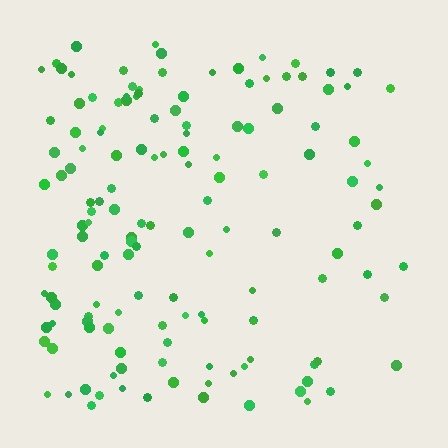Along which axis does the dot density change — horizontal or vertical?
Horizontal.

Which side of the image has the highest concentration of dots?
The left.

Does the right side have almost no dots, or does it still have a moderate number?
Still a moderate number, just noticeably fewer than the left.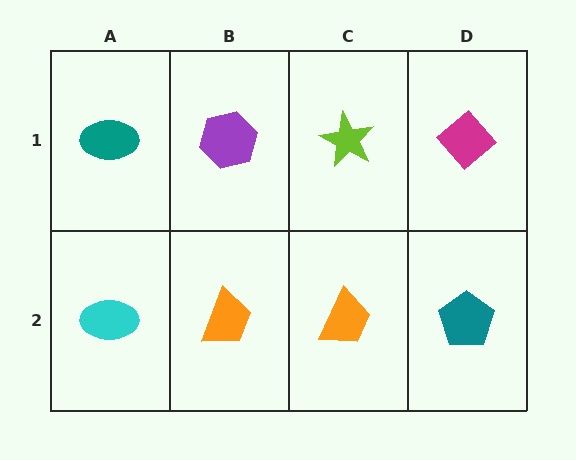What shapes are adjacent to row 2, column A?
A teal ellipse (row 1, column A), an orange trapezoid (row 2, column B).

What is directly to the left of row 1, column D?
A lime star.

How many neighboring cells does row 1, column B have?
3.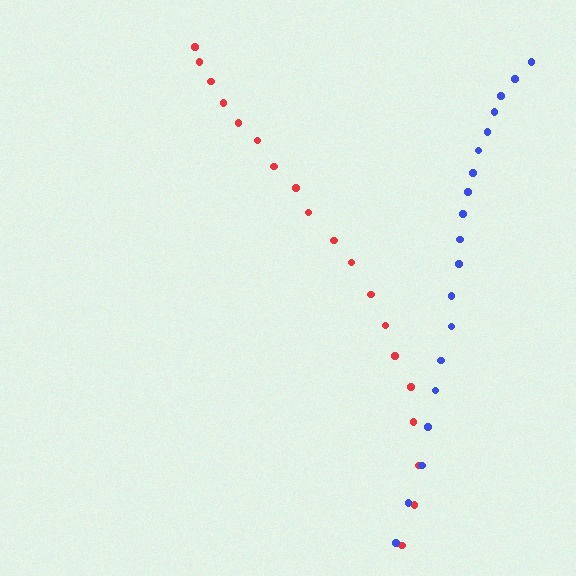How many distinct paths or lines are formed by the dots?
There are 2 distinct paths.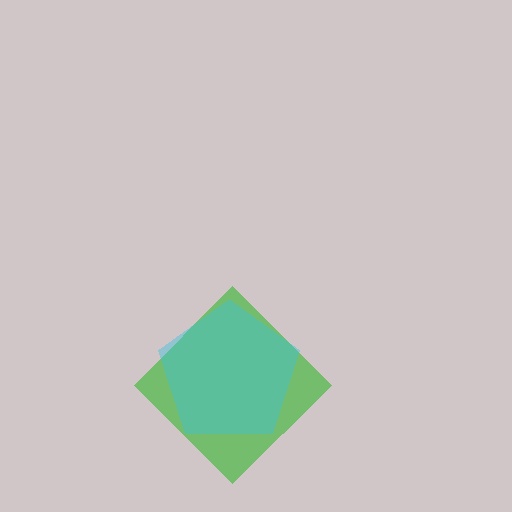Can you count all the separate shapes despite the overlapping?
Yes, there are 2 separate shapes.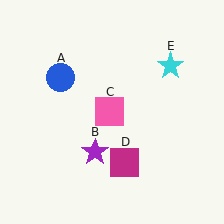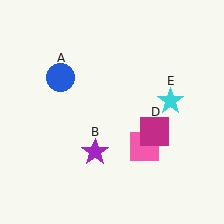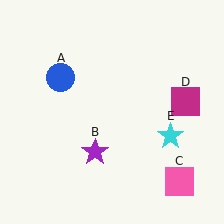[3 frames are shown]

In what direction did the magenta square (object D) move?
The magenta square (object D) moved up and to the right.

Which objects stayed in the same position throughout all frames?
Blue circle (object A) and purple star (object B) remained stationary.